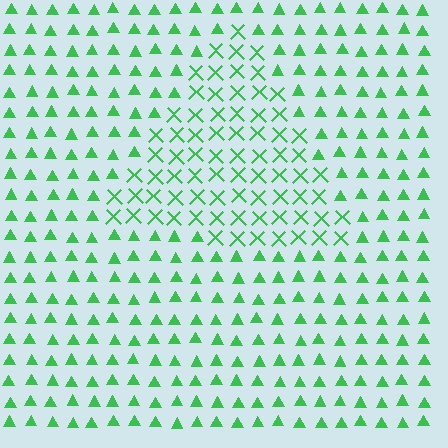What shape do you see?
I see a triangle.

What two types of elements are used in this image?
The image uses X marks inside the triangle region and triangles outside it.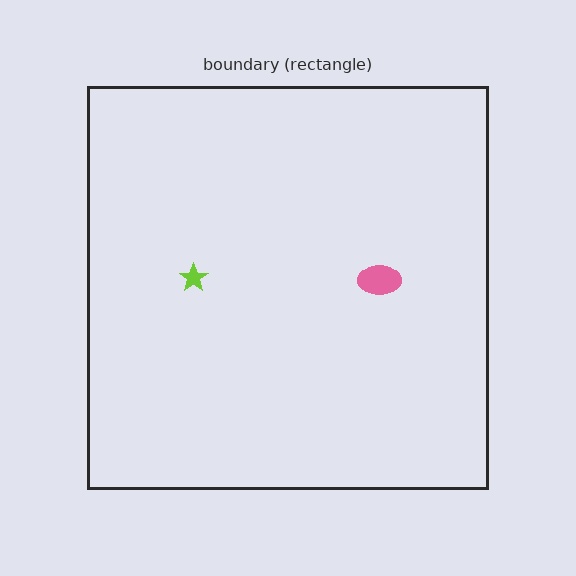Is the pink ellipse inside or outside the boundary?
Inside.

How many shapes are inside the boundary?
2 inside, 0 outside.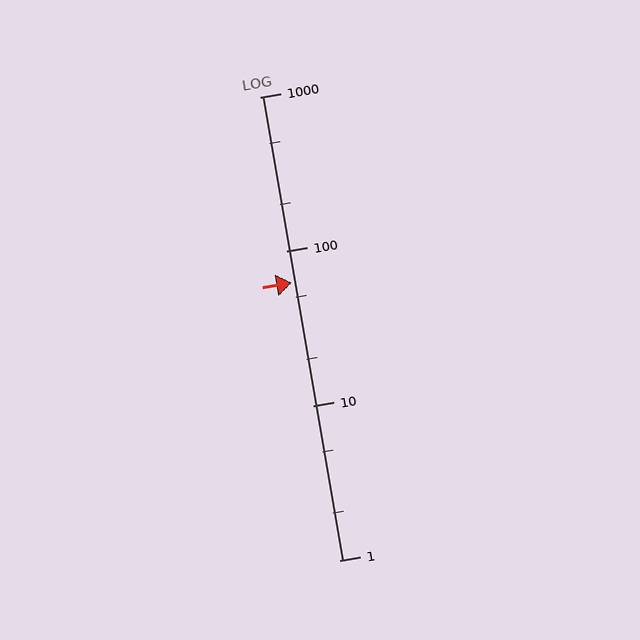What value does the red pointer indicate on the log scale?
The pointer indicates approximately 63.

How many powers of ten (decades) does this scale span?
The scale spans 3 decades, from 1 to 1000.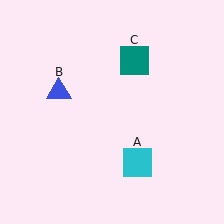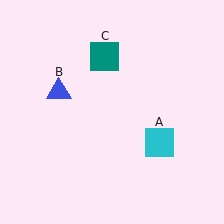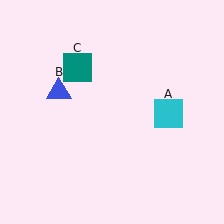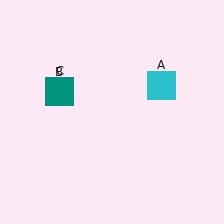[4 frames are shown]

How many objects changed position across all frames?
2 objects changed position: cyan square (object A), teal square (object C).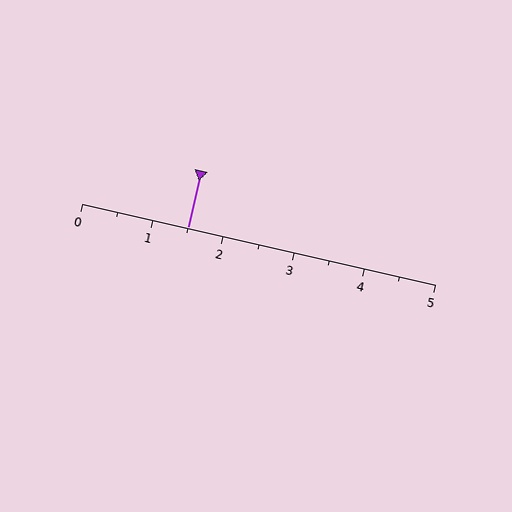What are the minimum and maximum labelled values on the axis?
The axis runs from 0 to 5.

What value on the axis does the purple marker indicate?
The marker indicates approximately 1.5.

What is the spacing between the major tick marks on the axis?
The major ticks are spaced 1 apart.